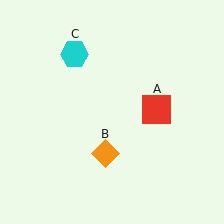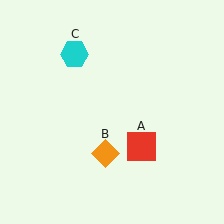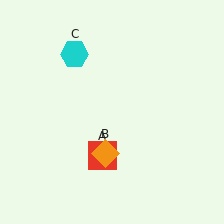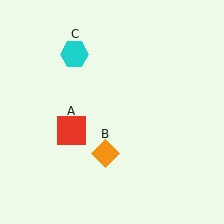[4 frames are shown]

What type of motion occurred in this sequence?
The red square (object A) rotated clockwise around the center of the scene.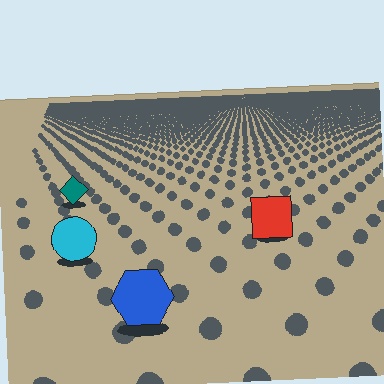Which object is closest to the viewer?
The blue hexagon is closest. The texture marks near it are larger and more spread out.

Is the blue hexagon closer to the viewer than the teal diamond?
Yes. The blue hexagon is closer — you can tell from the texture gradient: the ground texture is coarser near it.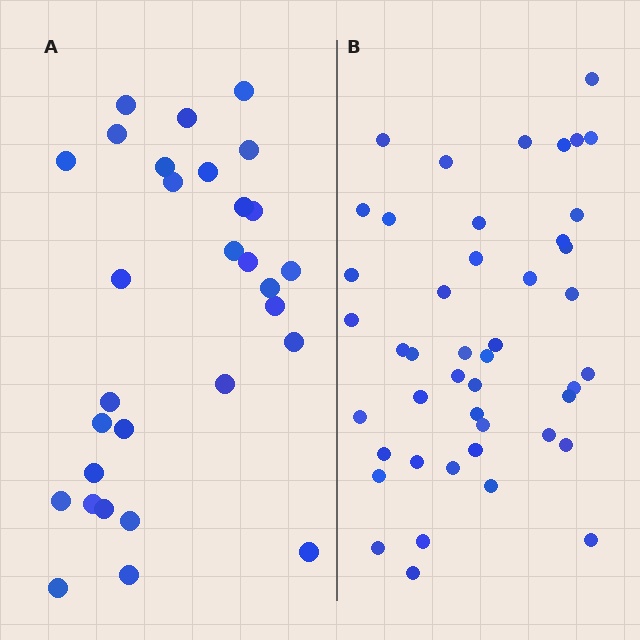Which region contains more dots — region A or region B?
Region B (the right region) has more dots.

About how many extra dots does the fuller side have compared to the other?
Region B has approximately 15 more dots than region A.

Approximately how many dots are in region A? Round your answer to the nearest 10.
About 30 dots.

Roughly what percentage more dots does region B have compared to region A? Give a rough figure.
About 50% more.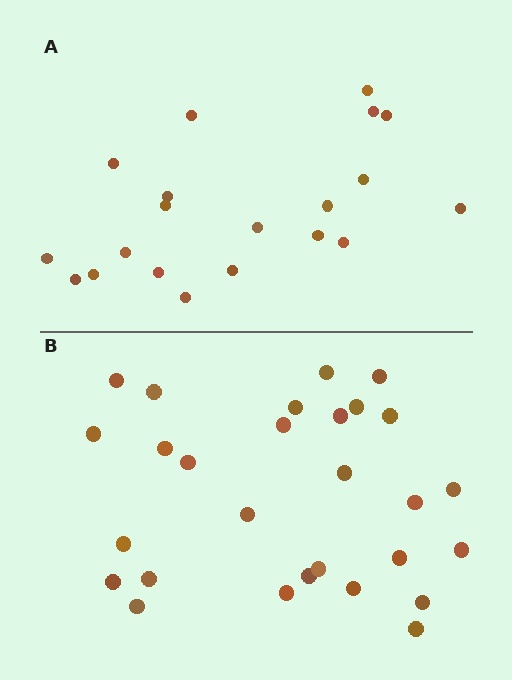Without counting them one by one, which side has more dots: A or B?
Region B (the bottom region) has more dots.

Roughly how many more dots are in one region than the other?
Region B has roughly 8 or so more dots than region A.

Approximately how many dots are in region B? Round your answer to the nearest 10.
About 30 dots. (The exact count is 28, which rounds to 30.)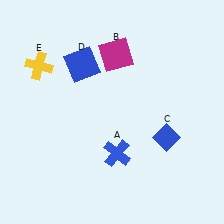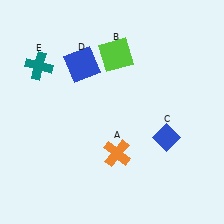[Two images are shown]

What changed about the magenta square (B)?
In Image 1, B is magenta. In Image 2, it changed to lime.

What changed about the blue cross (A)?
In Image 1, A is blue. In Image 2, it changed to orange.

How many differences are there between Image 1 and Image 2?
There are 3 differences between the two images.